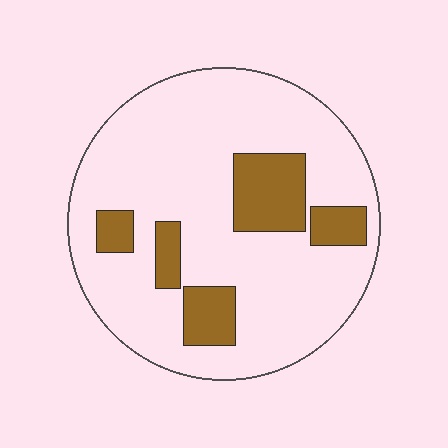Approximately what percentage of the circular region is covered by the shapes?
Approximately 20%.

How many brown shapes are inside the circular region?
5.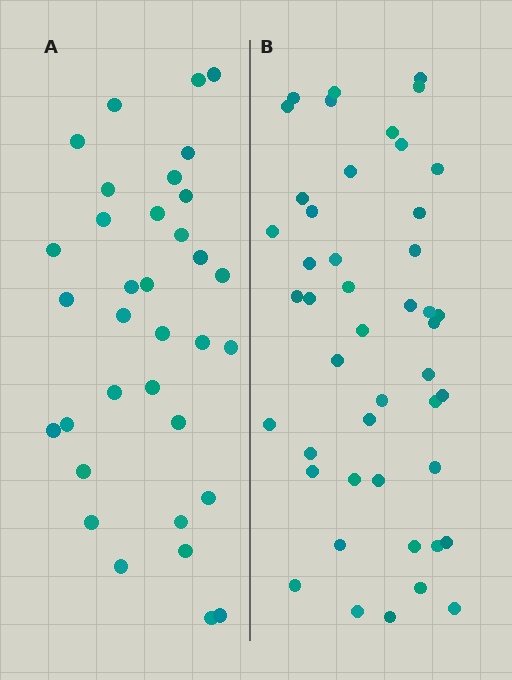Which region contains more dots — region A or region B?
Region B (the right region) has more dots.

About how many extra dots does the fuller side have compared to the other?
Region B has roughly 12 or so more dots than region A.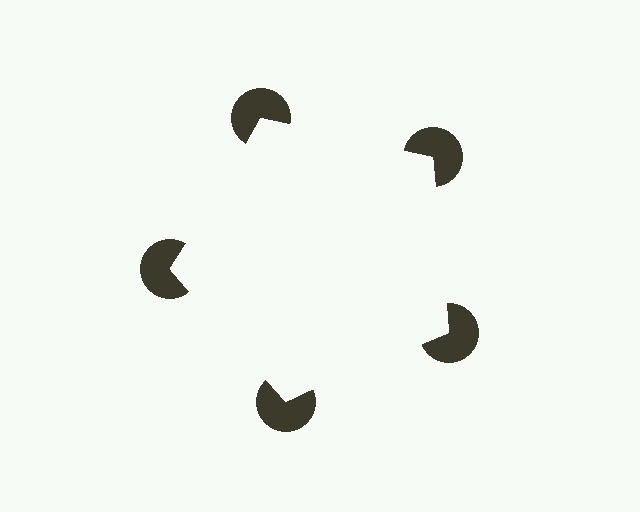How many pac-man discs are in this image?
There are 5 — one at each vertex of the illusory pentagon.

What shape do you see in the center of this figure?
An illusory pentagon — its edges are inferred from the aligned wedge cuts in the pac-man discs, not physically drawn.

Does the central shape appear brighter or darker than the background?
It typically appears slightly brighter than the background, even though no actual brightness change is drawn.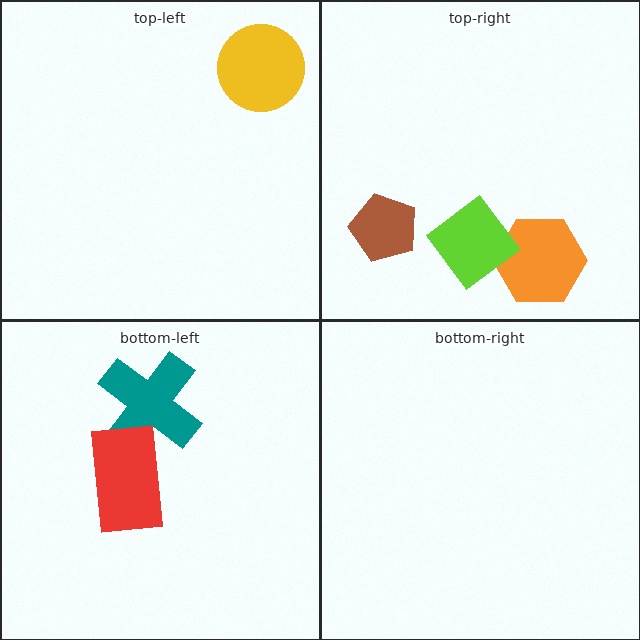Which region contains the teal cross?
The bottom-left region.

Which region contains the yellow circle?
The top-left region.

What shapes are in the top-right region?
The orange hexagon, the lime diamond, the brown pentagon.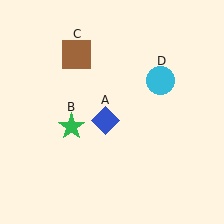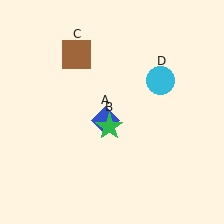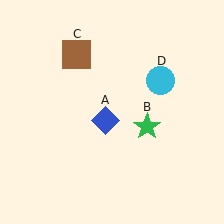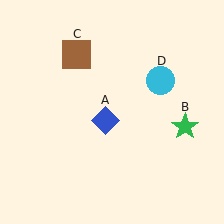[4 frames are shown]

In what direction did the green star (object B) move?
The green star (object B) moved right.